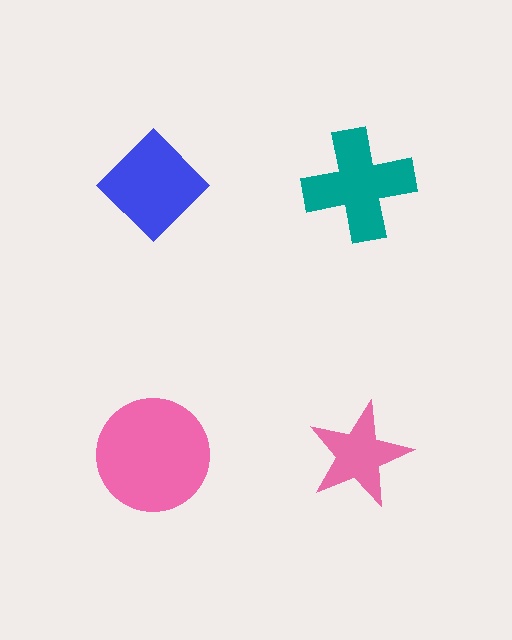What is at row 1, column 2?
A teal cross.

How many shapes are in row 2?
2 shapes.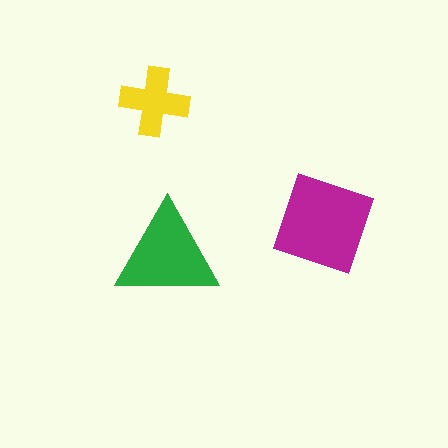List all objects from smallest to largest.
The yellow cross, the green triangle, the magenta square.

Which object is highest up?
The yellow cross is topmost.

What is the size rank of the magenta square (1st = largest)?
1st.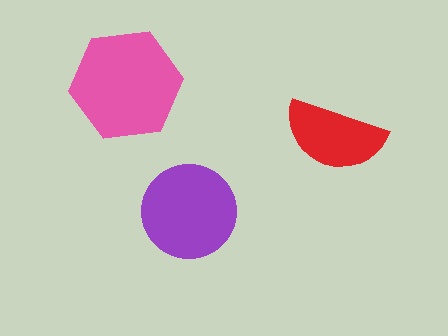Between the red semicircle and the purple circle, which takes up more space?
The purple circle.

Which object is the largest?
The pink hexagon.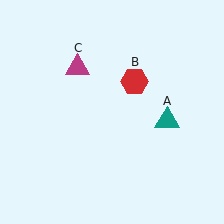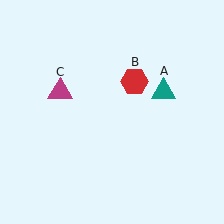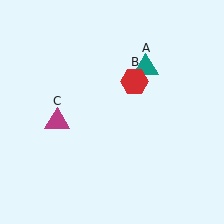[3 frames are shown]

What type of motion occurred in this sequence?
The teal triangle (object A), magenta triangle (object C) rotated counterclockwise around the center of the scene.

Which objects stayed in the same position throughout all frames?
Red hexagon (object B) remained stationary.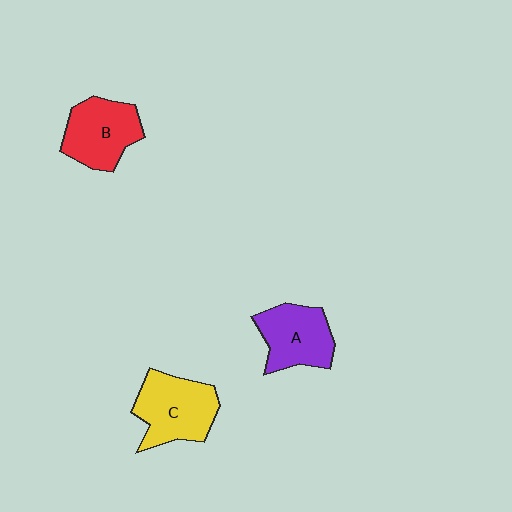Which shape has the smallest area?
Shape A (purple).